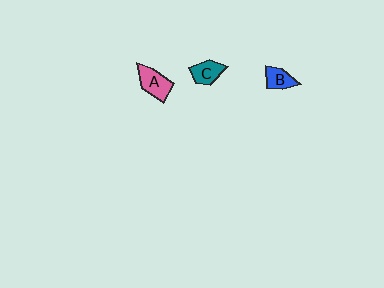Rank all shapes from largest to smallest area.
From largest to smallest: A (pink), C (teal), B (blue).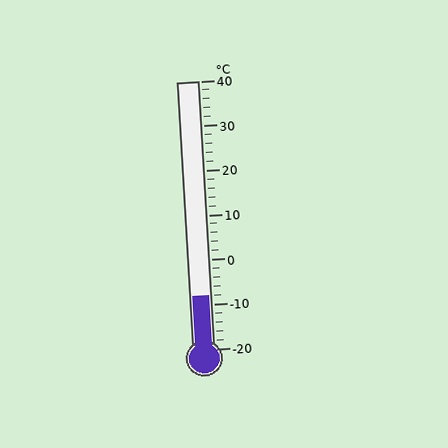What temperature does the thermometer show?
The thermometer shows approximately -8°C.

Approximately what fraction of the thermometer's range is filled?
The thermometer is filled to approximately 20% of its range.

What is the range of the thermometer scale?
The thermometer scale ranges from -20°C to 40°C.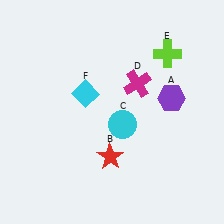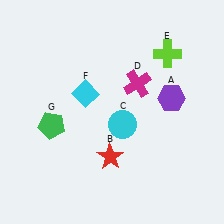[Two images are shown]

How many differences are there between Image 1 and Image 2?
There is 1 difference between the two images.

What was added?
A green pentagon (G) was added in Image 2.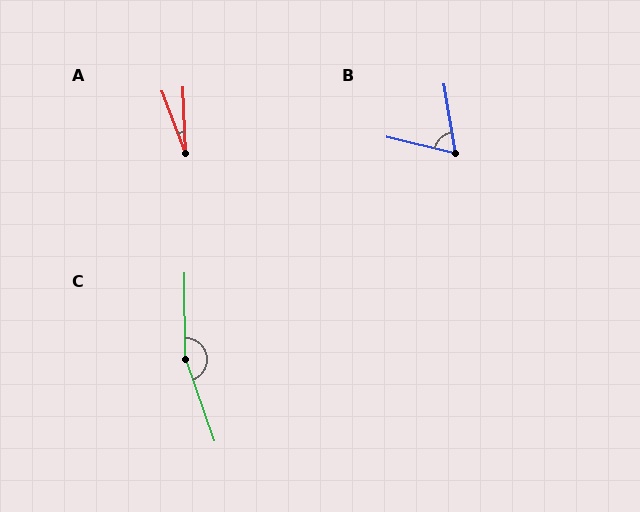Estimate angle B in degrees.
Approximately 67 degrees.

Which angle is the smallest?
A, at approximately 19 degrees.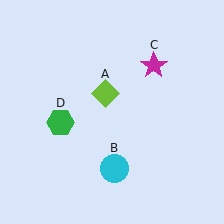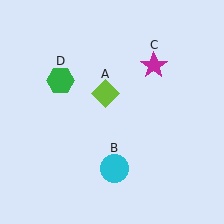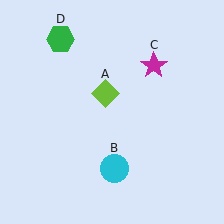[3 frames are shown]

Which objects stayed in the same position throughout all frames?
Lime diamond (object A) and cyan circle (object B) and magenta star (object C) remained stationary.